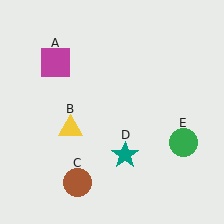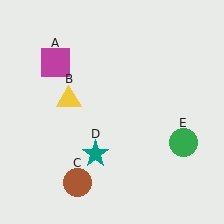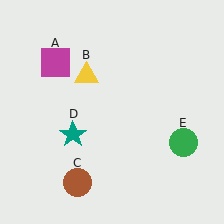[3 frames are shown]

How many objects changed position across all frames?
2 objects changed position: yellow triangle (object B), teal star (object D).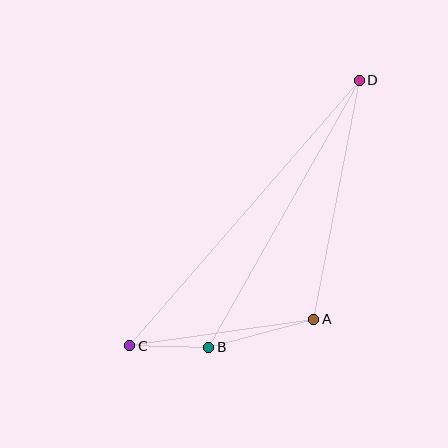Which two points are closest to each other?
Points B and C are closest to each other.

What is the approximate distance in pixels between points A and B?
The distance between A and B is approximately 109 pixels.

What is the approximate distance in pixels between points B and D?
The distance between B and D is approximately 306 pixels.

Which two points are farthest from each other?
Points C and D are farthest from each other.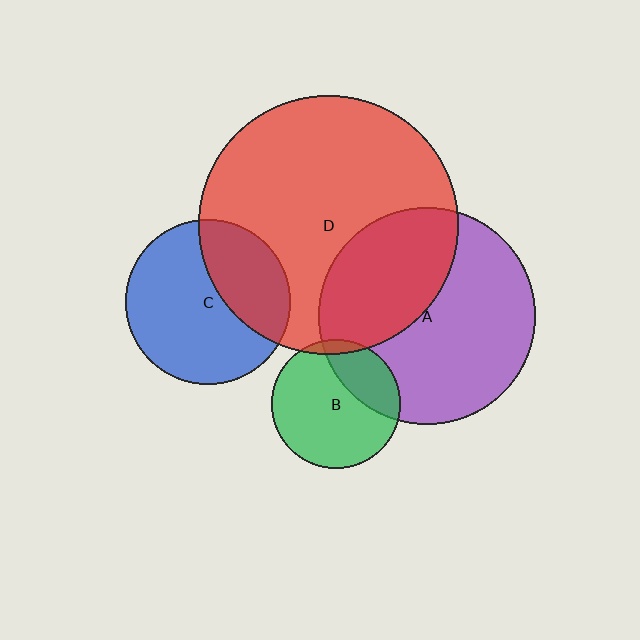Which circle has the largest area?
Circle D (red).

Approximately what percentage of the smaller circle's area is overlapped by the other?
Approximately 40%.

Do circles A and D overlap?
Yes.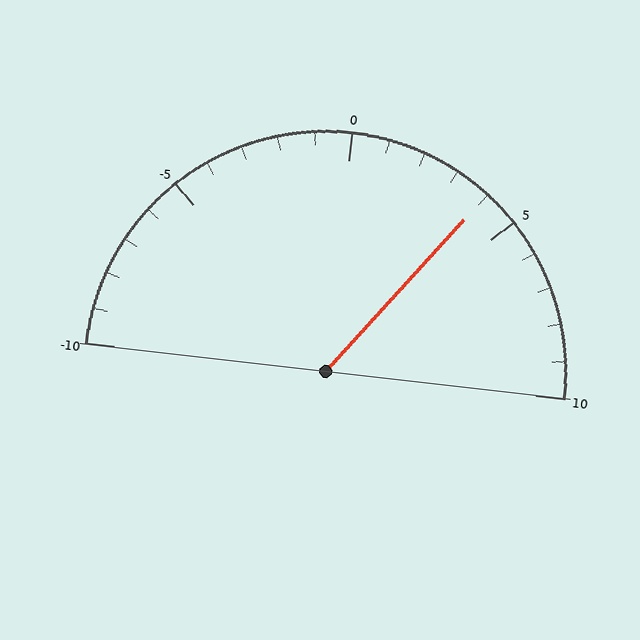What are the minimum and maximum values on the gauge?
The gauge ranges from -10 to 10.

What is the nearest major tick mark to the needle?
The nearest major tick mark is 5.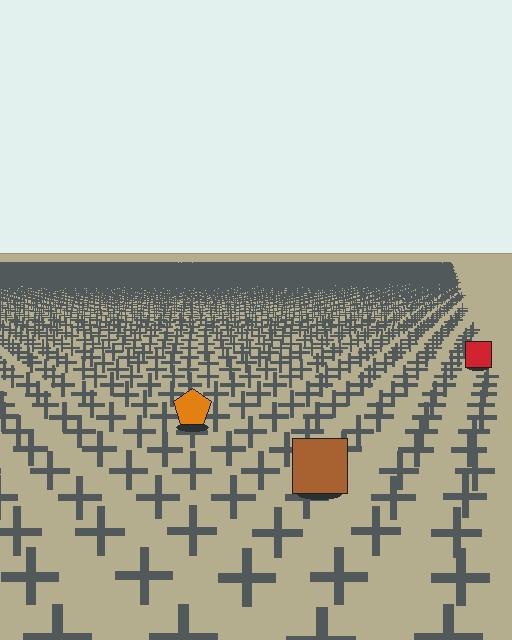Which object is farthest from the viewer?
The red square is farthest from the viewer. It appears smaller and the ground texture around it is denser.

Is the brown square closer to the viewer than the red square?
Yes. The brown square is closer — you can tell from the texture gradient: the ground texture is coarser near it.